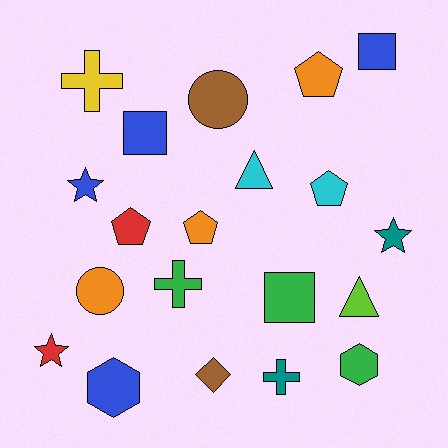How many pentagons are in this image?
There are 4 pentagons.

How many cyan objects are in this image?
There are 2 cyan objects.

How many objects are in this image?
There are 20 objects.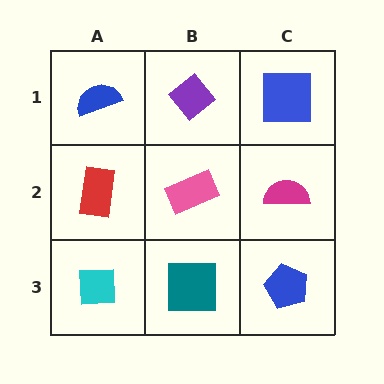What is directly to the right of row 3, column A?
A teal square.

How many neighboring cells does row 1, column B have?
3.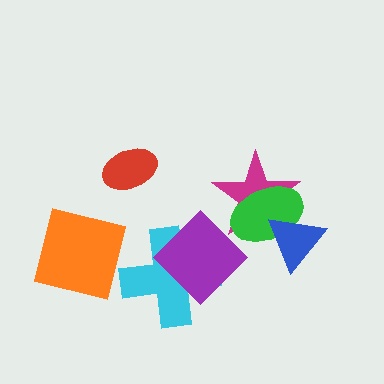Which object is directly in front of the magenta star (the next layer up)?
The green ellipse is directly in front of the magenta star.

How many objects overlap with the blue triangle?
2 objects overlap with the blue triangle.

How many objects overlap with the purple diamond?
2 objects overlap with the purple diamond.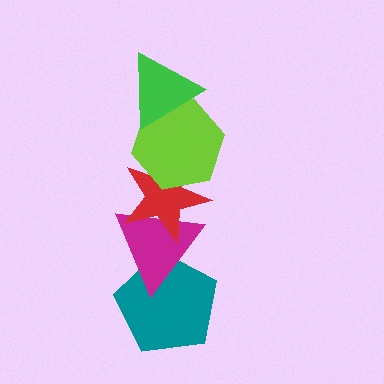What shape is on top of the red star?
The lime hexagon is on top of the red star.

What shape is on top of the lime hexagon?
The green triangle is on top of the lime hexagon.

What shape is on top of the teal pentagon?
The magenta triangle is on top of the teal pentagon.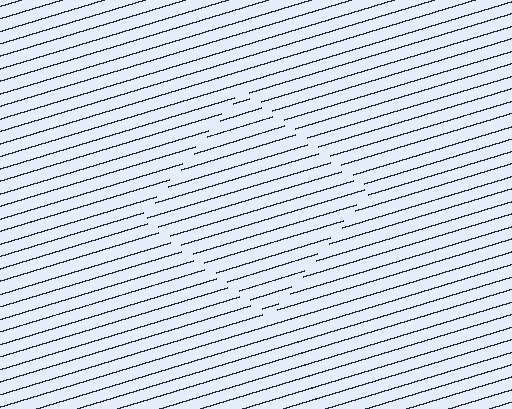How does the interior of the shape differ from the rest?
The interior of the shape contains the same grating, shifted by half a period — the contour is defined by the phase discontinuity where line-ends from the inner and outer gratings abut.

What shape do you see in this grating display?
An illusory square. The interior of the shape contains the same grating, shifted by half a period — the contour is defined by the phase discontinuity where line-ends from the inner and outer gratings abut.